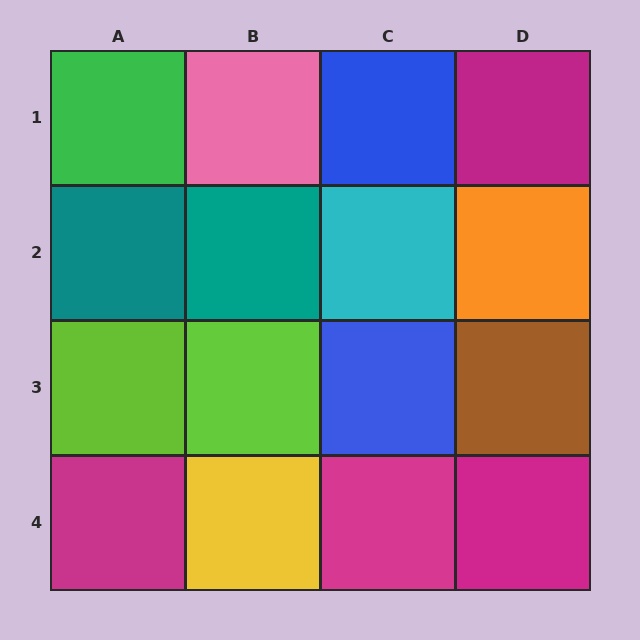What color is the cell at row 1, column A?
Green.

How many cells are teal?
2 cells are teal.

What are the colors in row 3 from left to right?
Lime, lime, blue, brown.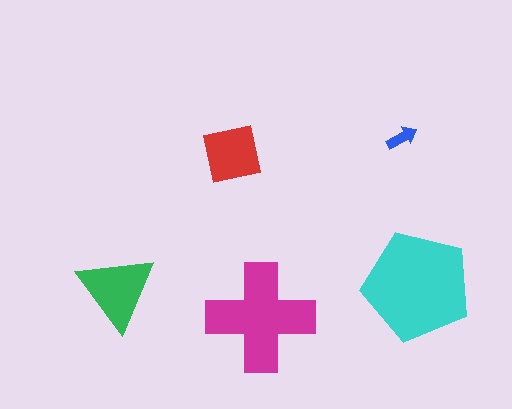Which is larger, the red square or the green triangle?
The green triangle.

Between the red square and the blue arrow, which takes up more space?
The red square.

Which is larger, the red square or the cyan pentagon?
The cyan pentagon.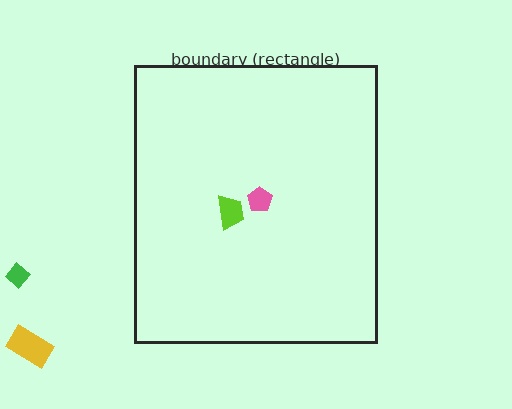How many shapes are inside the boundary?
2 inside, 2 outside.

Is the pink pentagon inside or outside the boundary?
Inside.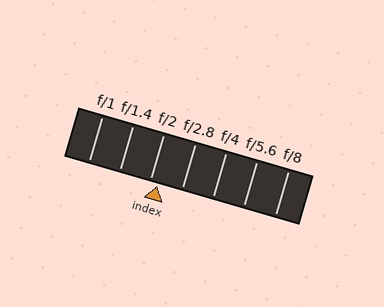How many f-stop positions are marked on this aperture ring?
There are 7 f-stop positions marked.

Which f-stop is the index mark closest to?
The index mark is closest to f/2.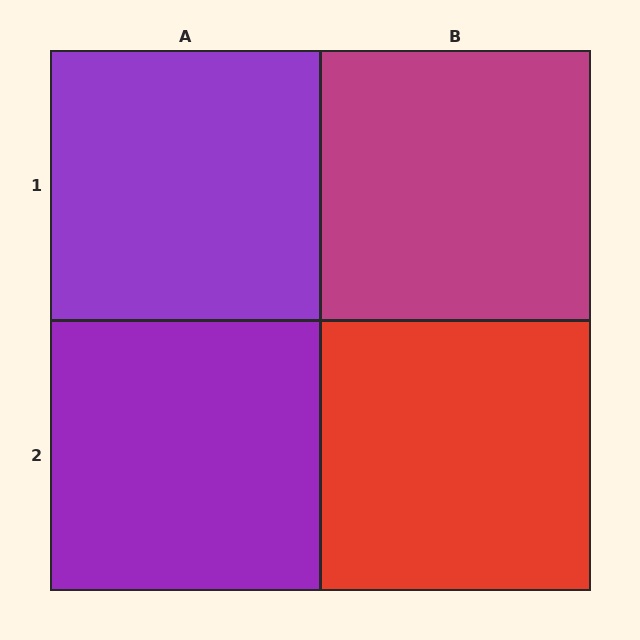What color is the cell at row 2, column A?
Purple.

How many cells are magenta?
1 cell is magenta.